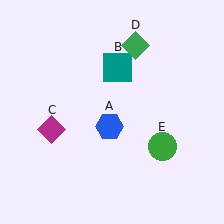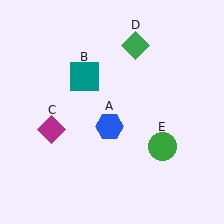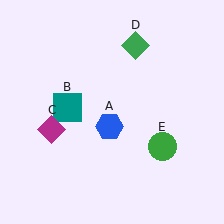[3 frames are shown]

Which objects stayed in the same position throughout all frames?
Blue hexagon (object A) and magenta diamond (object C) and green diamond (object D) and green circle (object E) remained stationary.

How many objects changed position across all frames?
1 object changed position: teal square (object B).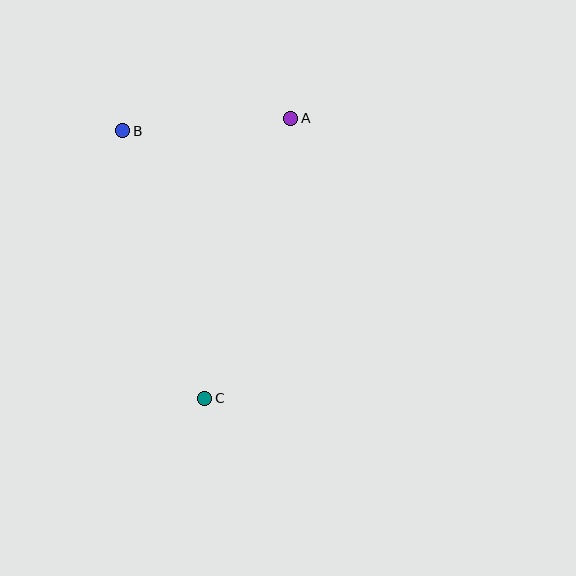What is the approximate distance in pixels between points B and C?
The distance between B and C is approximately 280 pixels.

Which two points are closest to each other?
Points A and B are closest to each other.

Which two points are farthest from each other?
Points A and C are farthest from each other.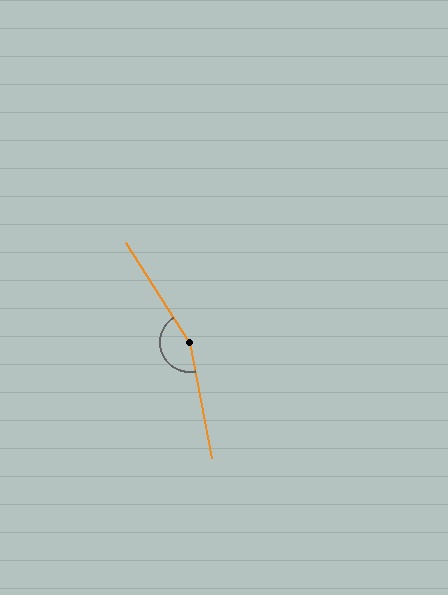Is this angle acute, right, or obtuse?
It is obtuse.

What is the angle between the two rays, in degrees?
Approximately 158 degrees.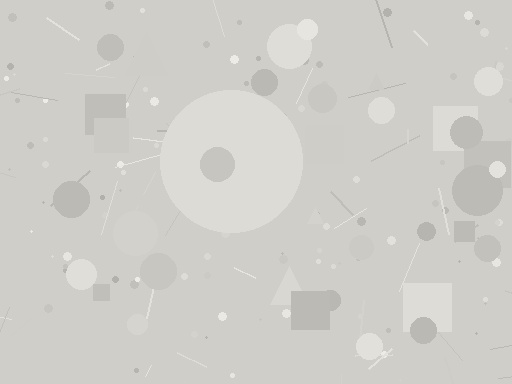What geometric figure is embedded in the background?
A circle is embedded in the background.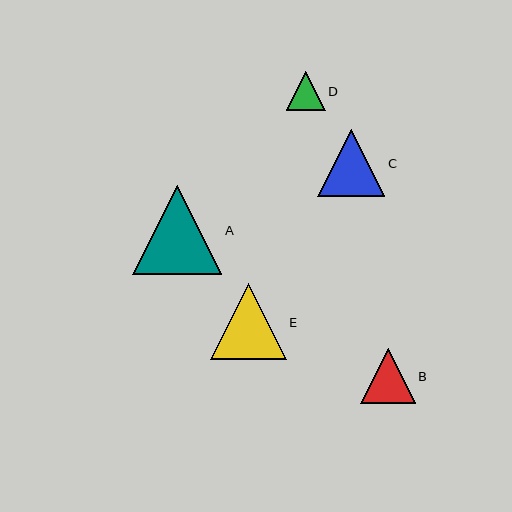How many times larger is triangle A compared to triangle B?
Triangle A is approximately 1.6 times the size of triangle B.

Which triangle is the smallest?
Triangle D is the smallest with a size of approximately 39 pixels.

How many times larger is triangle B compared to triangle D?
Triangle B is approximately 1.4 times the size of triangle D.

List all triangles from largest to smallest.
From largest to smallest: A, E, C, B, D.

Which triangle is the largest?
Triangle A is the largest with a size of approximately 89 pixels.